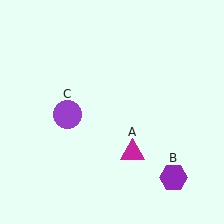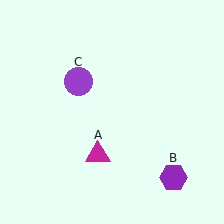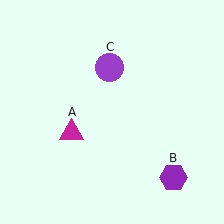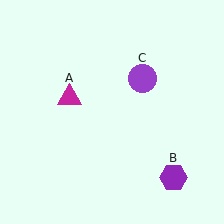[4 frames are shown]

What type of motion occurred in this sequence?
The magenta triangle (object A), purple circle (object C) rotated clockwise around the center of the scene.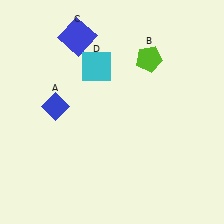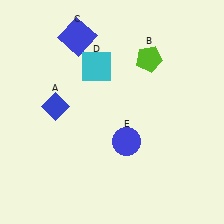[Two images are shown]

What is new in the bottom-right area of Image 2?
A blue circle (E) was added in the bottom-right area of Image 2.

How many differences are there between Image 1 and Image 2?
There is 1 difference between the two images.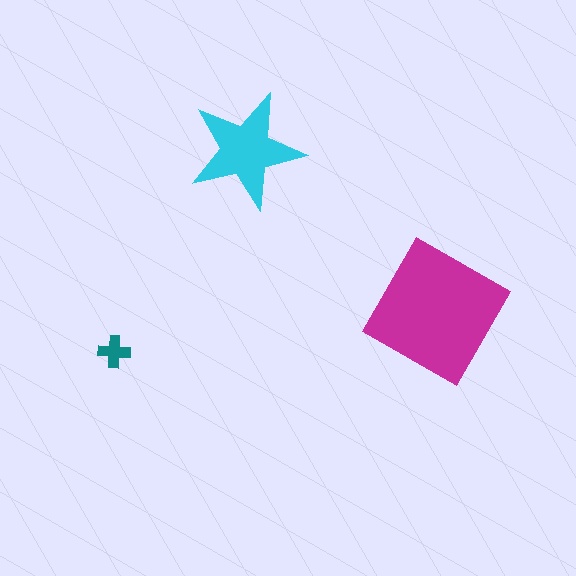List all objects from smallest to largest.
The teal cross, the cyan star, the magenta square.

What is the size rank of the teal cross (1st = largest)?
3rd.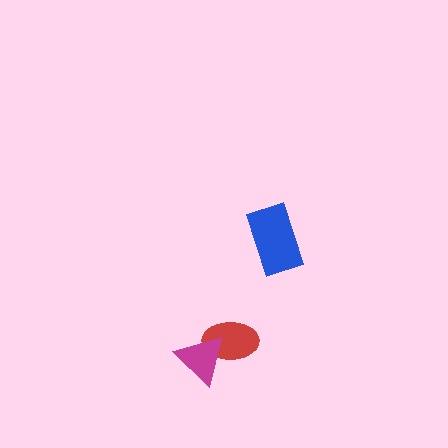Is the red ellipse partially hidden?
Yes, it is partially covered by another shape.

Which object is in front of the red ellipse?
The magenta triangle is in front of the red ellipse.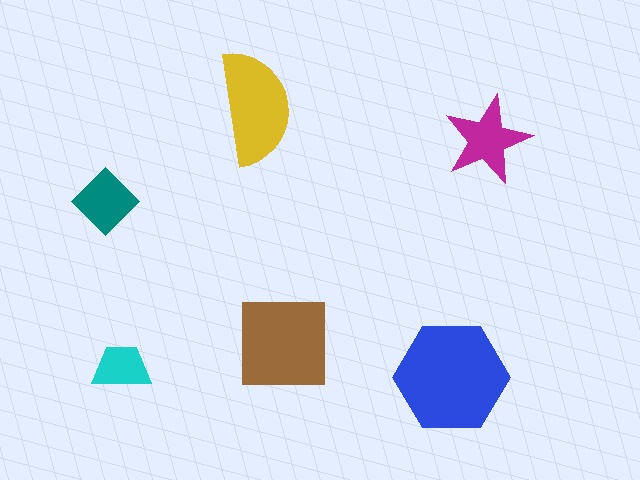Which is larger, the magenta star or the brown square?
The brown square.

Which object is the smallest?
The cyan trapezoid.